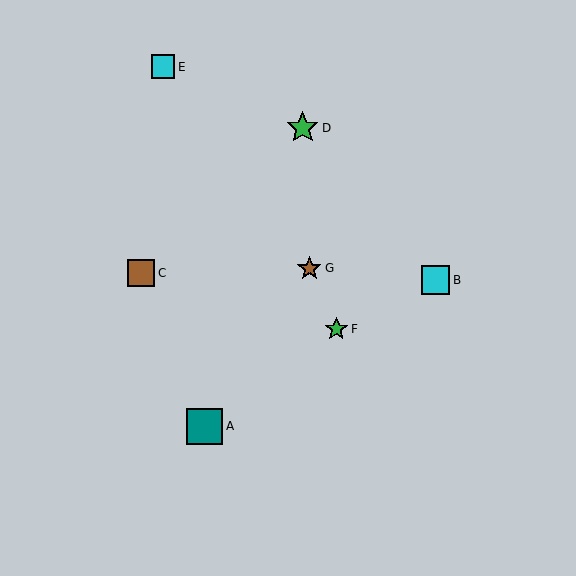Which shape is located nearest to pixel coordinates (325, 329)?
The green star (labeled F) at (336, 329) is nearest to that location.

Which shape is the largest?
The teal square (labeled A) is the largest.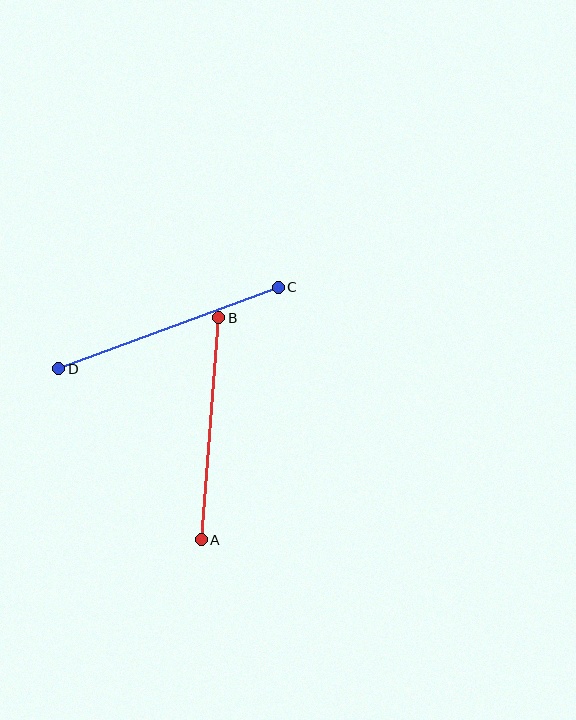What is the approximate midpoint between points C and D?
The midpoint is at approximately (168, 328) pixels.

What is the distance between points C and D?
The distance is approximately 234 pixels.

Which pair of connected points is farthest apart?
Points C and D are farthest apart.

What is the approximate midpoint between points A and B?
The midpoint is at approximately (210, 429) pixels.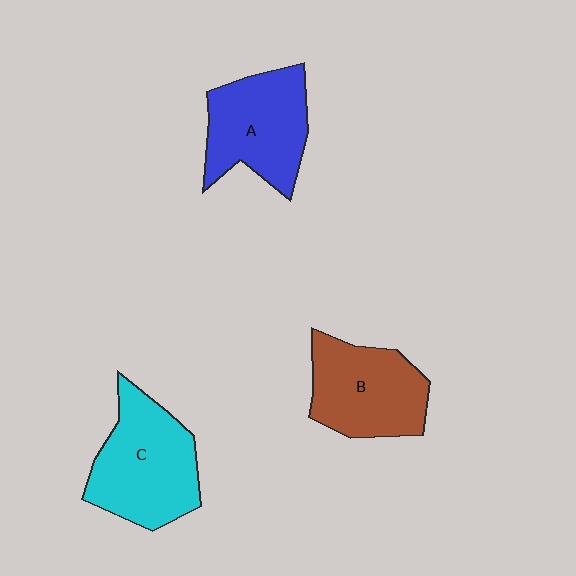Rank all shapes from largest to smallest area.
From largest to smallest: C (cyan), A (blue), B (brown).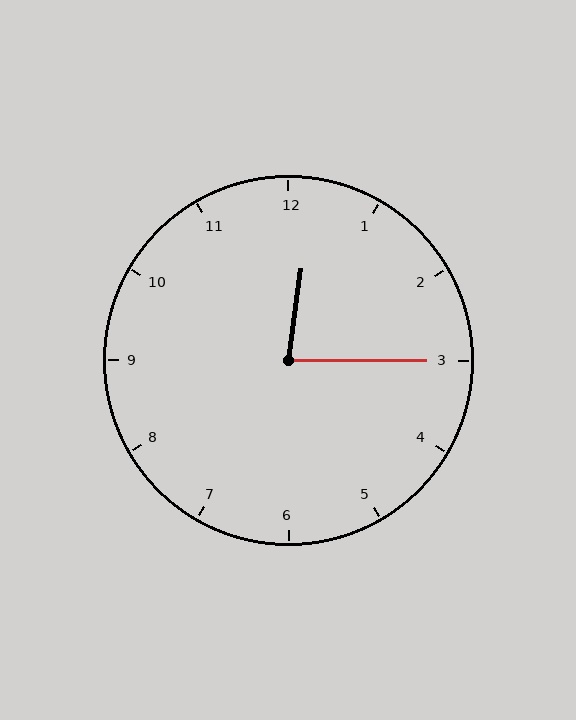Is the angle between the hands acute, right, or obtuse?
It is acute.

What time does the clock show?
12:15.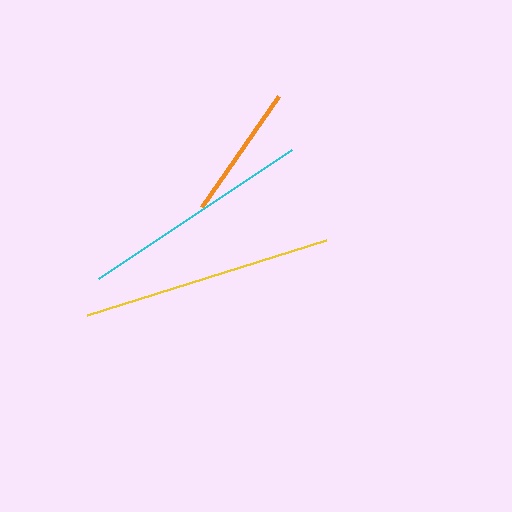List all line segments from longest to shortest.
From longest to shortest: yellow, cyan, orange.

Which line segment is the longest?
The yellow line is the longest at approximately 250 pixels.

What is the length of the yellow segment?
The yellow segment is approximately 250 pixels long.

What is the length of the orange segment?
The orange segment is approximately 135 pixels long.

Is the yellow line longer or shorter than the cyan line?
The yellow line is longer than the cyan line.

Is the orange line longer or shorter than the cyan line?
The cyan line is longer than the orange line.